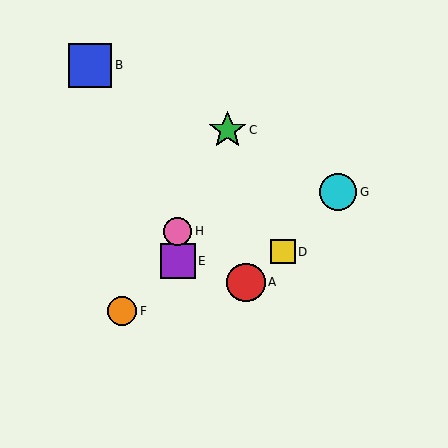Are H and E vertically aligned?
Yes, both are at x≈178.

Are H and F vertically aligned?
No, H is at x≈178 and F is at x≈122.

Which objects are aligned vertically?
Objects E, H are aligned vertically.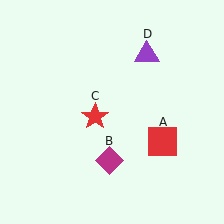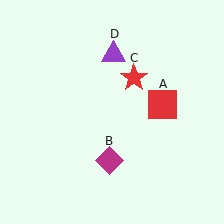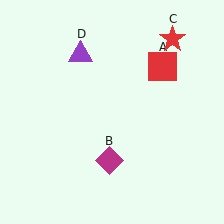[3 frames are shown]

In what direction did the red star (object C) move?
The red star (object C) moved up and to the right.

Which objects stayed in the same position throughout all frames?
Magenta diamond (object B) remained stationary.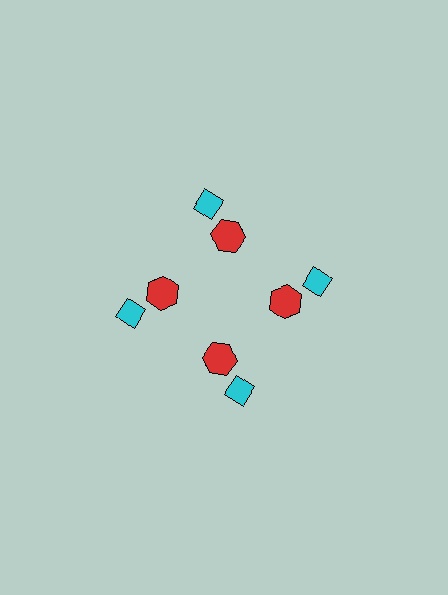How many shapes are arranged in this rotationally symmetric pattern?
There are 8 shapes, arranged in 4 groups of 2.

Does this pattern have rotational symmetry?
Yes, this pattern has 4-fold rotational symmetry. It looks the same after rotating 90 degrees around the center.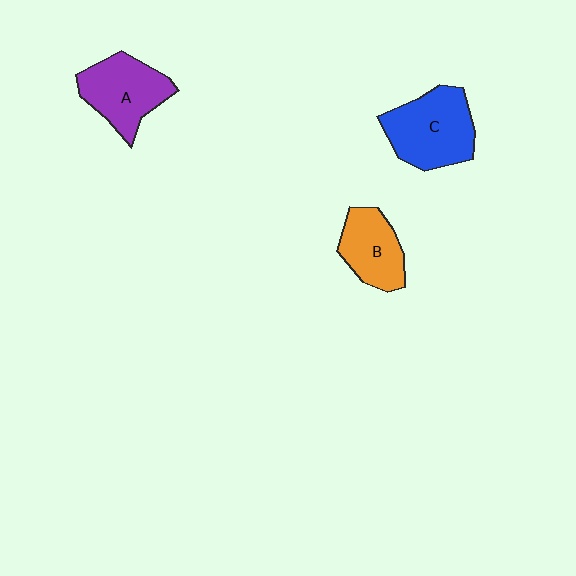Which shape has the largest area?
Shape C (blue).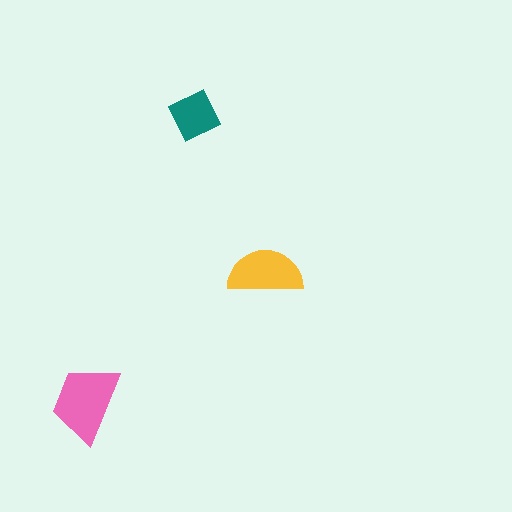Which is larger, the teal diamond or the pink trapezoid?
The pink trapezoid.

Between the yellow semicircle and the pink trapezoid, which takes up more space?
The pink trapezoid.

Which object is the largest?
The pink trapezoid.